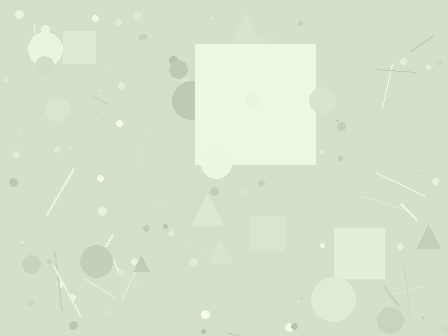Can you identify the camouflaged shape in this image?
The camouflaged shape is a square.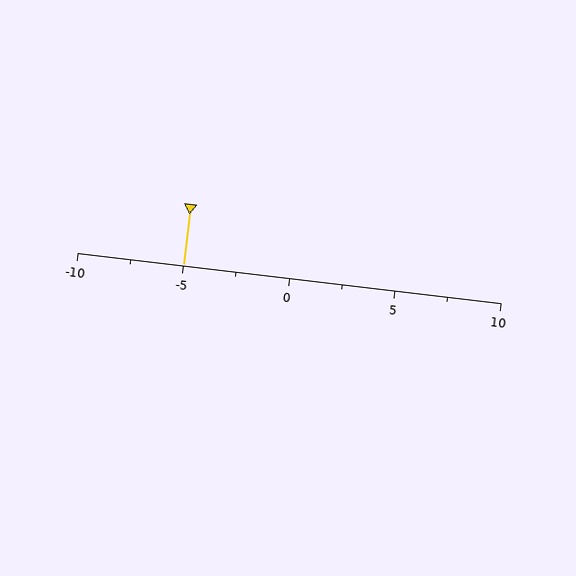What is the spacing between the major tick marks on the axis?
The major ticks are spaced 5 apart.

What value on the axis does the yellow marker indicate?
The marker indicates approximately -5.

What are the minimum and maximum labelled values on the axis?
The axis runs from -10 to 10.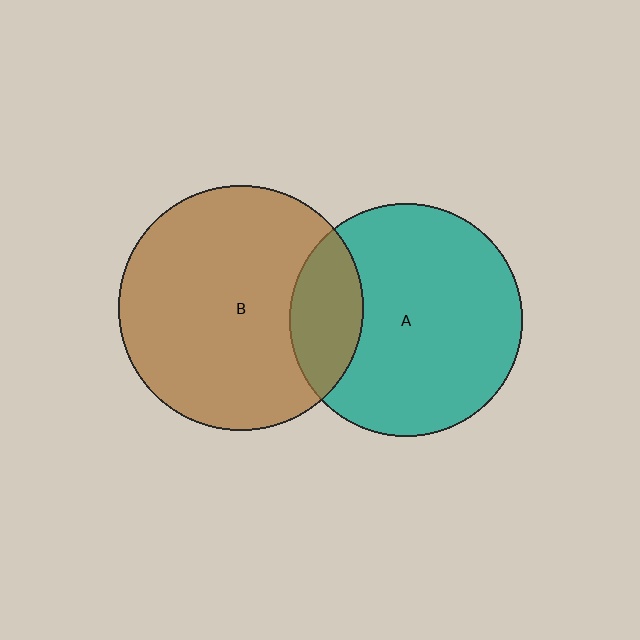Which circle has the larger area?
Circle B (brown).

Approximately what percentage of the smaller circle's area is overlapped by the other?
Approximately 20%.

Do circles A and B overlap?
Yes.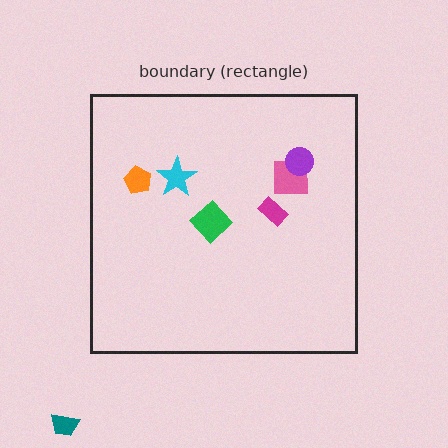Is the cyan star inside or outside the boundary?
Inside.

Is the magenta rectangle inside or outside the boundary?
Inside.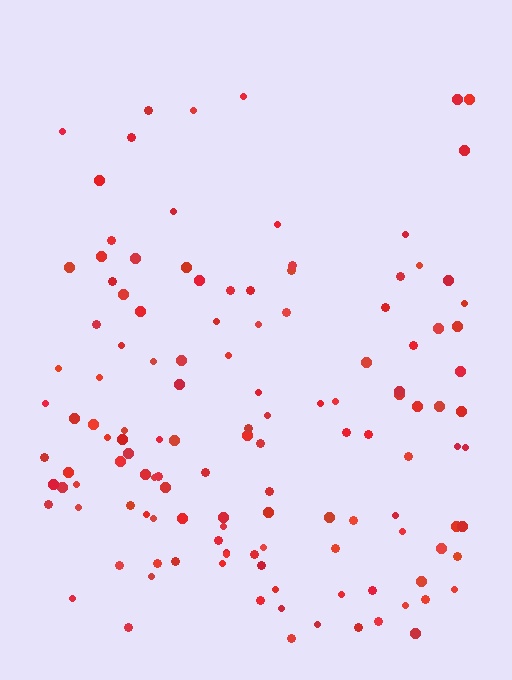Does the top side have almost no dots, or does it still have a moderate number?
Still a moderate number, just noticeably fewer than the bottom.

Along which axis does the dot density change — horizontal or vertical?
Vertical.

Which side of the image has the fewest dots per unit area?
The top.